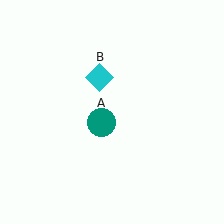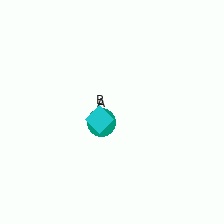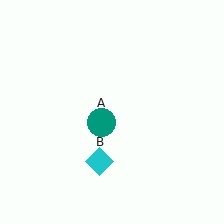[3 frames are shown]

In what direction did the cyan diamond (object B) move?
The cyan diamond (object B) moved down.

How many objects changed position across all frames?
1 object changed position: cyan diamond (object B).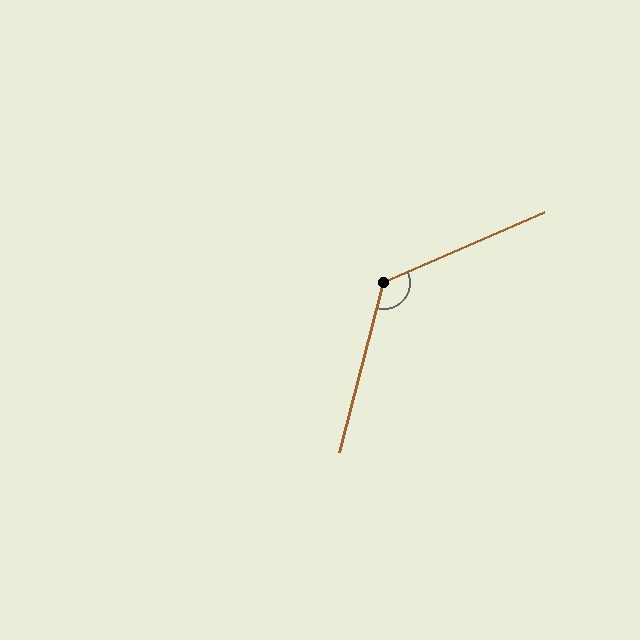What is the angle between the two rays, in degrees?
Approximately 128 degrees.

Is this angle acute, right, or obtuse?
It is obtuse.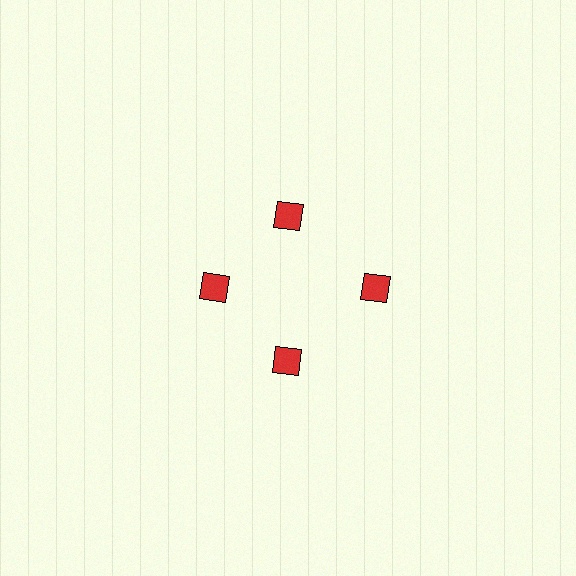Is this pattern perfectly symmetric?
No. The 4 red squares are arranged in a ring, but one element near the 3 o'clock position is pushed outward from the center, breaking the 4-fold rotational symmetry.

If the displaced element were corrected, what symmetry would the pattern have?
It would have 4-fold rotational symmetry — the pattern would map onto itself every 90 degrees.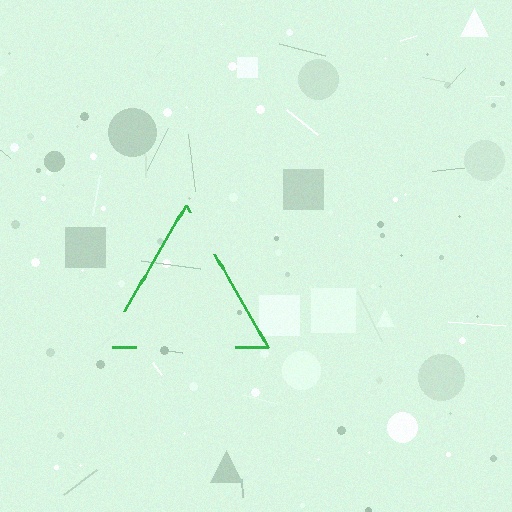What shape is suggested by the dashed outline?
The dashed outline suggests a triangle.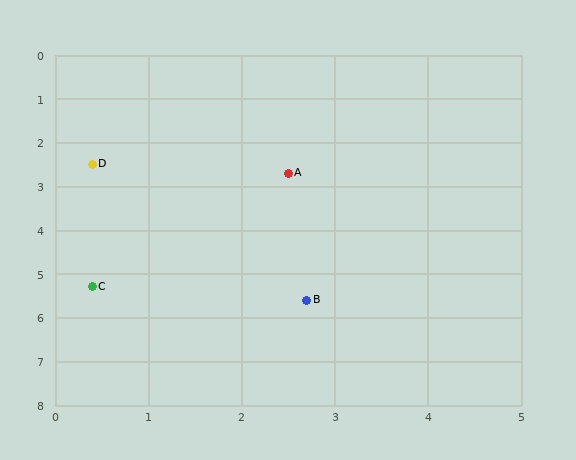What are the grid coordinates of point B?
Point B is at approximately (2.7, 5.6).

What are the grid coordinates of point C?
Point C is at approximately (0.4, 5.3).